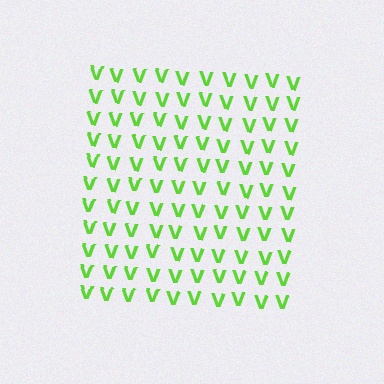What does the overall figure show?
The overall figure shows a square.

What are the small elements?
The small elements are letter V's.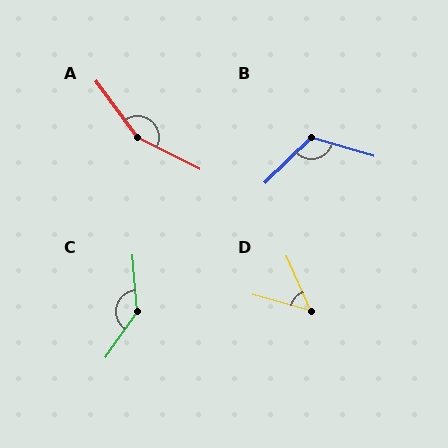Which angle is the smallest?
D, at approximately 51 degrees.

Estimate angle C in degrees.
Approximately 140 degrees.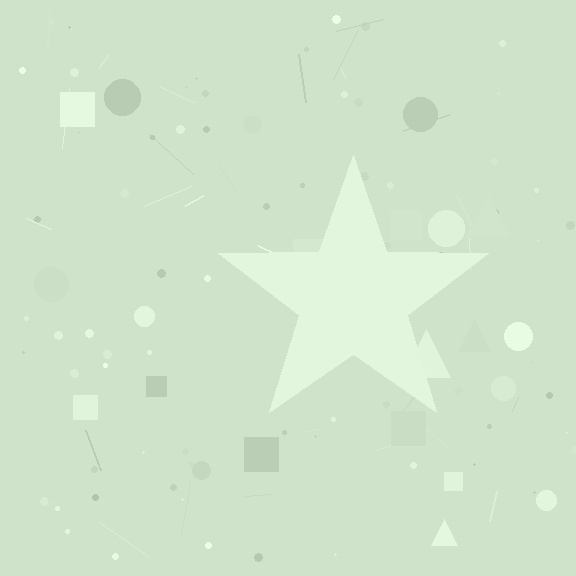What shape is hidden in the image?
A star is hidden in the image.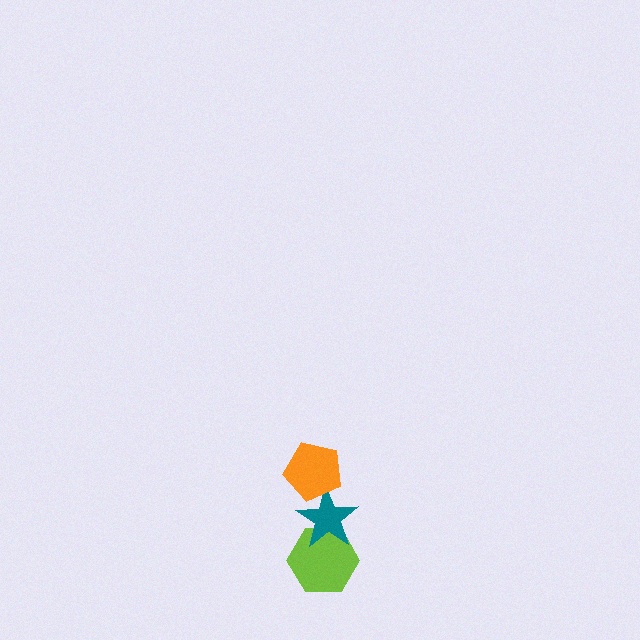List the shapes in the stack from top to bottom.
From top to bottom: the orange pentagon, the teal star, the lime hexagon.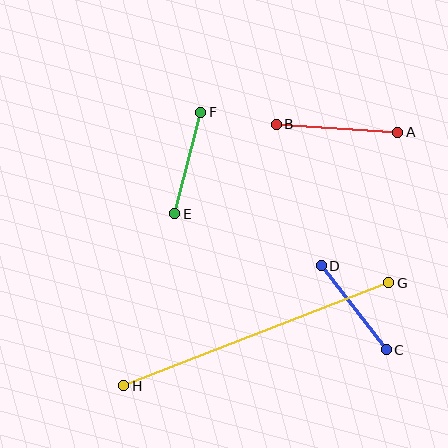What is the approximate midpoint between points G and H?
The midpoint is at approximately (256, 334) pixels.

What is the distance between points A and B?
The distance is approximately 122 pixels.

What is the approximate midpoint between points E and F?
The midpoint is at approximately (188, 163) pixels.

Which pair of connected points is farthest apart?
Points G and H are farthest apart.